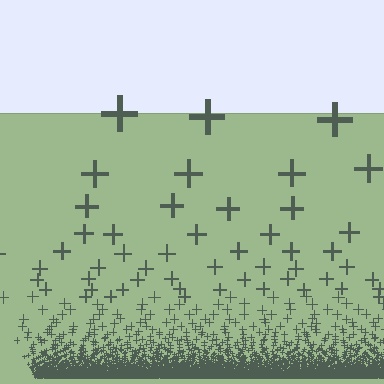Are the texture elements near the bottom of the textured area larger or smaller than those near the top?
Smaller. The gradient is inverted — elements near the bottom are smaller and denser.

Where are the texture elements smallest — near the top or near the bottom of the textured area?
Near the bottom.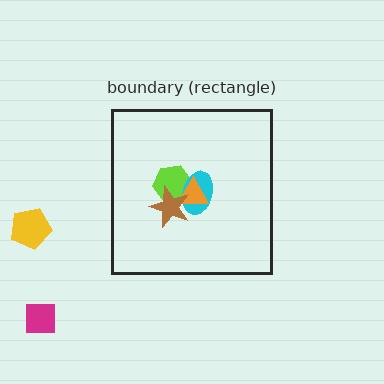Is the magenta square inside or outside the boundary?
Outside.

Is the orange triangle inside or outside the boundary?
Inside.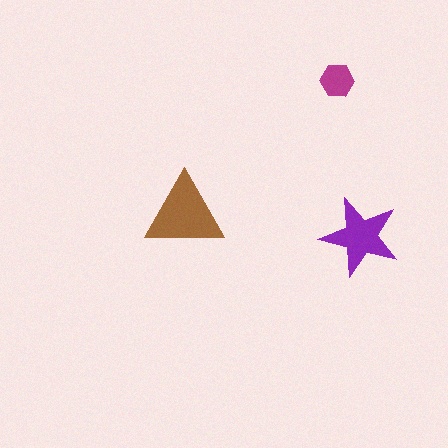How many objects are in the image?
There are 3 objects in the image.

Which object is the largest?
The brown triangle.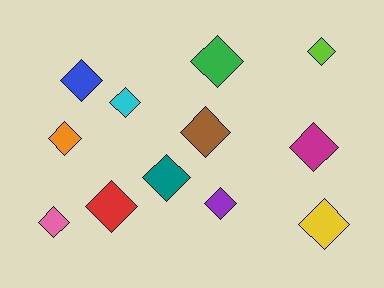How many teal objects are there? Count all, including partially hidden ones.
There is 1 teal object.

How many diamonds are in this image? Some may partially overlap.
There are 12 diamonds.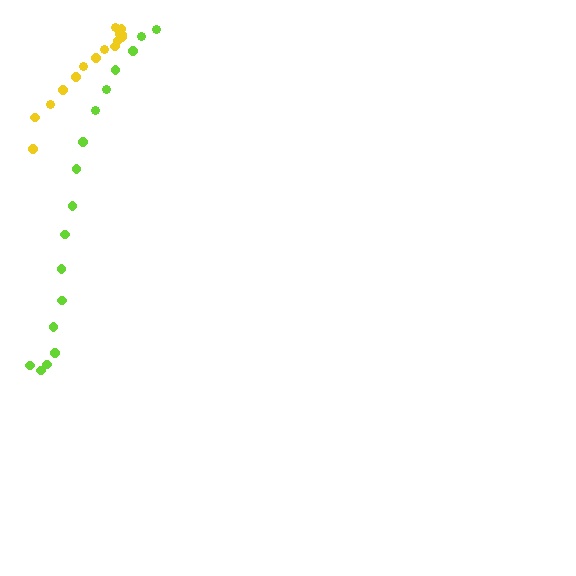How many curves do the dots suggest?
There are 2 distinct paths.